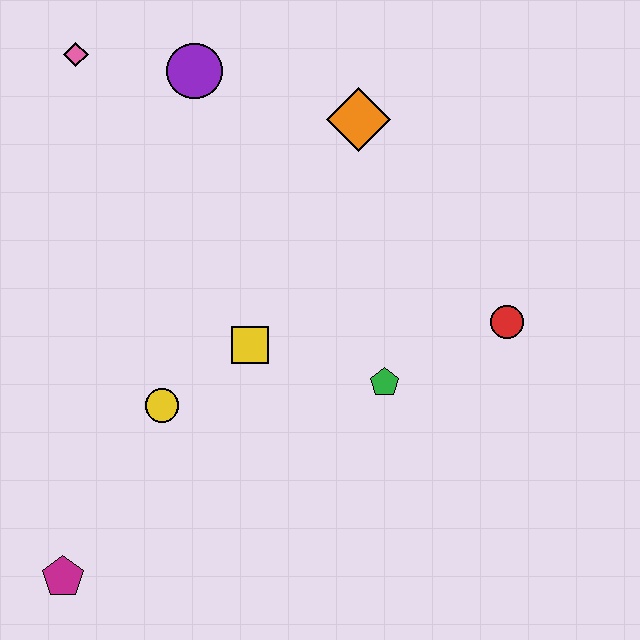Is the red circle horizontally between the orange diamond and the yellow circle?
No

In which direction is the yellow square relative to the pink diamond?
The yellow square is below the pink diamond.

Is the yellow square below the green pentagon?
No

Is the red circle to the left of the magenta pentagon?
No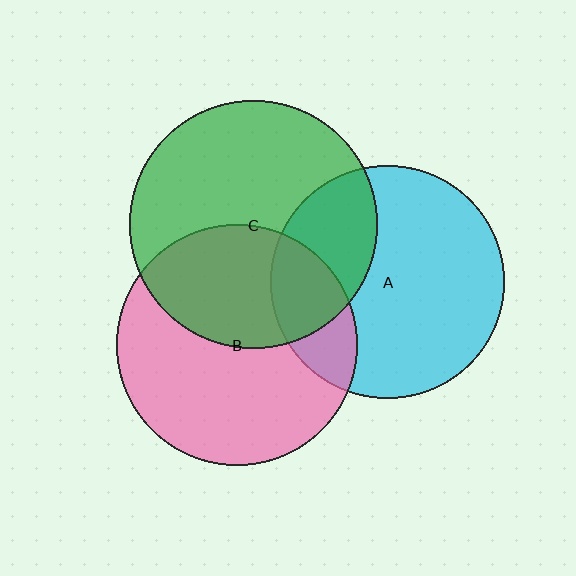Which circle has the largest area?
Circle C (green).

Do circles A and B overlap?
Yes.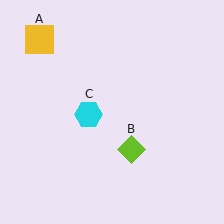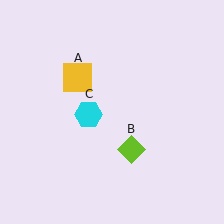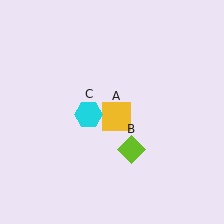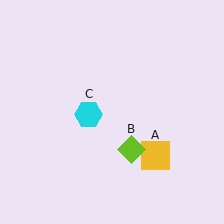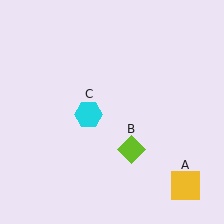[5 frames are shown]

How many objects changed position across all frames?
1 object changed position: yellow square (object A).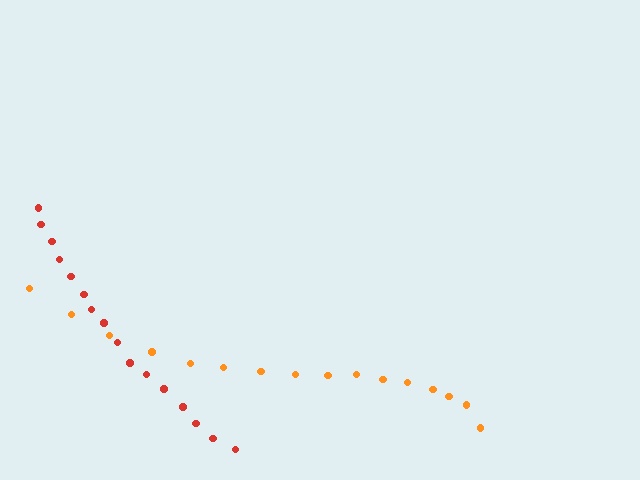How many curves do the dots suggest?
There are 2 distinct paths.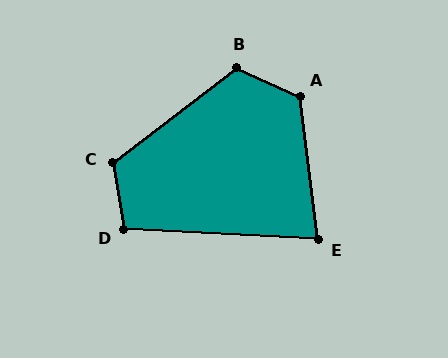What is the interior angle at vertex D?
Approximately 102 degrees (obtuse).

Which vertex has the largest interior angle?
A, at approximately 122 degrees.